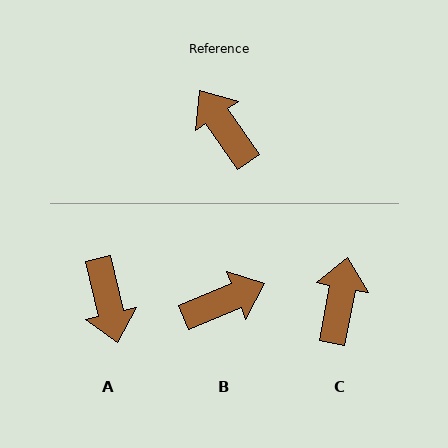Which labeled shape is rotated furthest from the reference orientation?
A, about 158 degrees away.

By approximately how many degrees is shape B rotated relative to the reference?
Approximately 102 degrees clockwise.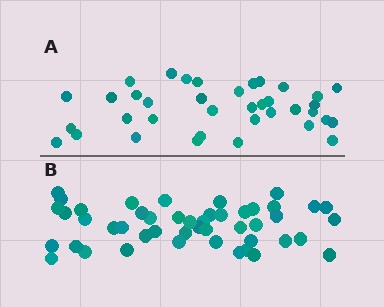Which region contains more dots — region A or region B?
Region B (the bottom region) has more dots.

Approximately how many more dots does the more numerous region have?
Region B has roughly 10 or so more dots than region A.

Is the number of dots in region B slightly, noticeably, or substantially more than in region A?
Region B has noticeably more, but not dramatically so. The ratio is roughly 1.3 to 1.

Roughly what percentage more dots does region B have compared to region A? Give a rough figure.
About 25% more.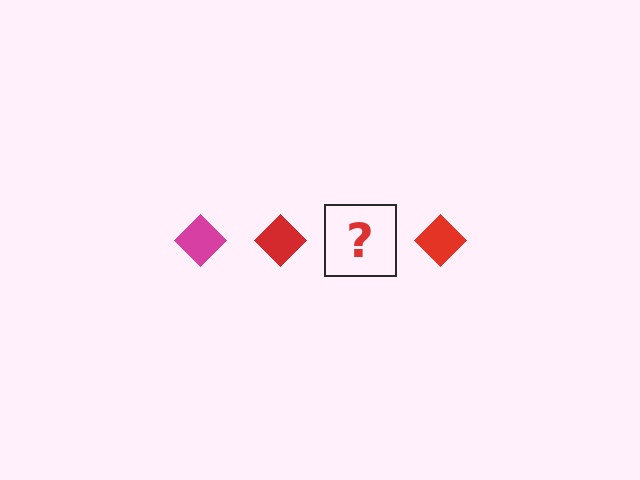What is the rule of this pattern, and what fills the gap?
The rule is that the pattern cycles through magenta, red diamonds. The gap should be filled with a magenta diamond.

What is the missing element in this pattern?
The missing element is a magenta diamond.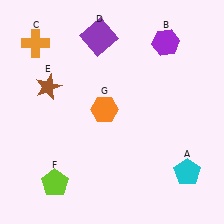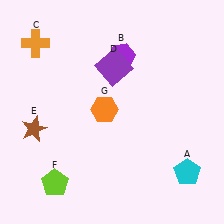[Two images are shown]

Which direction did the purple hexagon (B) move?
The purple hexagon (B) moved left.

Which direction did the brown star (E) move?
The brown star (E) moved down.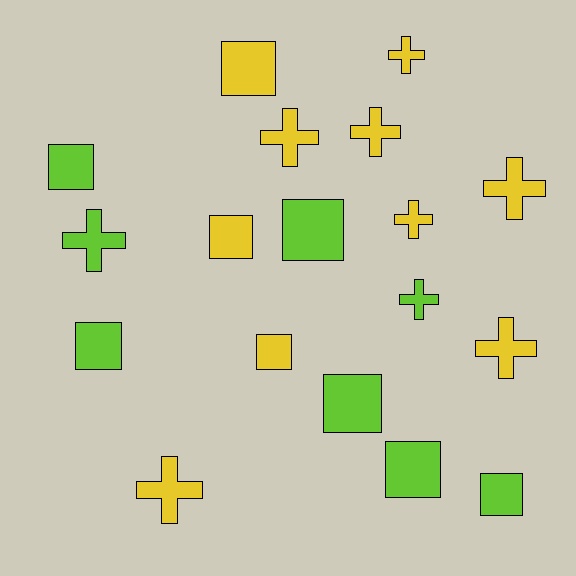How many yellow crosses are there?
There are 7 yellow crosses.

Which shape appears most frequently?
Square, with 9 objects.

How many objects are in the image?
There are 18 objects.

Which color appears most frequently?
Yellow, with 10 objects.